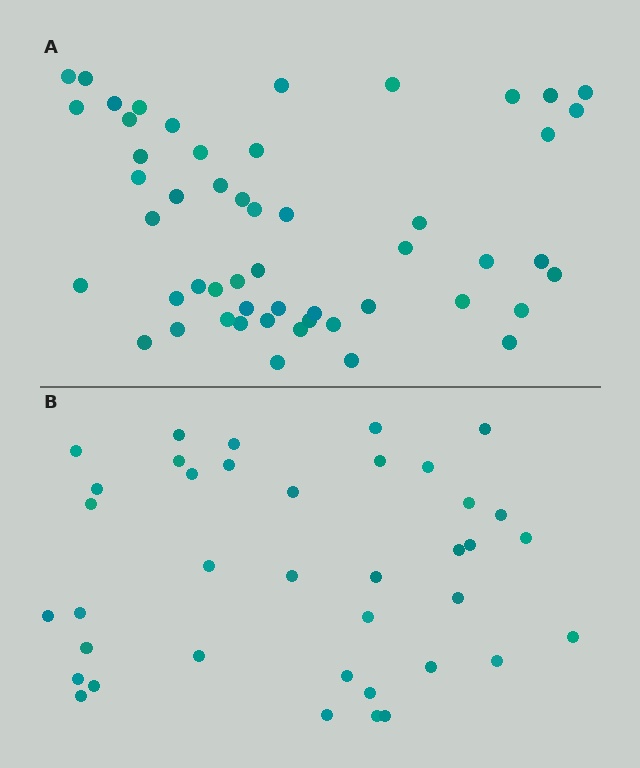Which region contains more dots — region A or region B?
Region A (the top region) has more dots.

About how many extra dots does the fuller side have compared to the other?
Region A has approximately 15 more dots than region B.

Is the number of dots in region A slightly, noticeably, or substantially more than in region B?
Region A has noticeably more, but not dramatically so. The ratio is roughly 1.4 to 1.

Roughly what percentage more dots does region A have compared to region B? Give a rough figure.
About 35% more.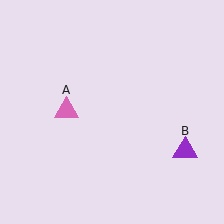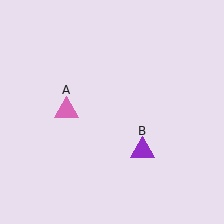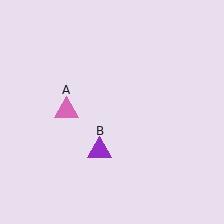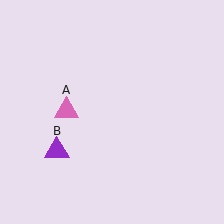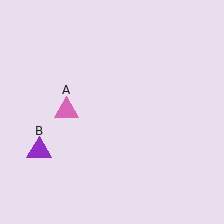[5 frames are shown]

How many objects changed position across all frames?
1 object changed position: purple triangle (object B).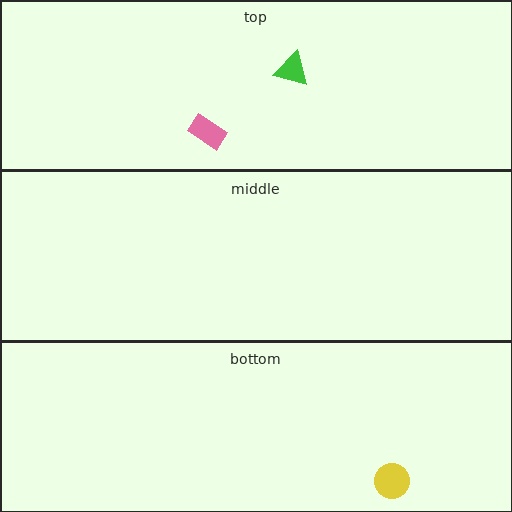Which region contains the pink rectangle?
The top region.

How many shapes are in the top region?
2.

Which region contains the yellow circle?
The bottom region.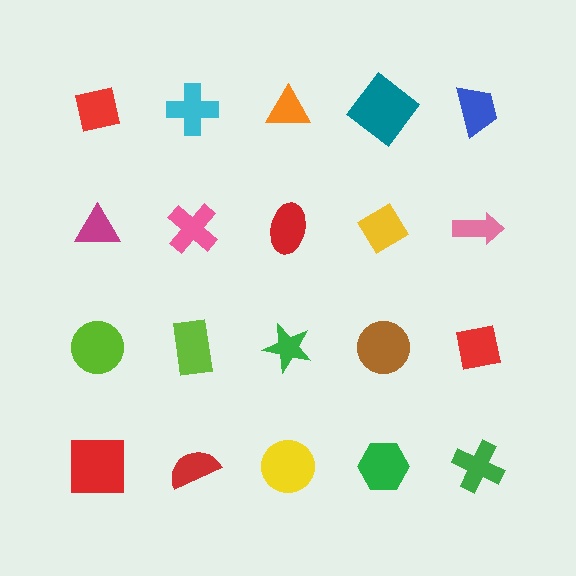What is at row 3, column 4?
A brown circle.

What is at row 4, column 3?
A yellow circle.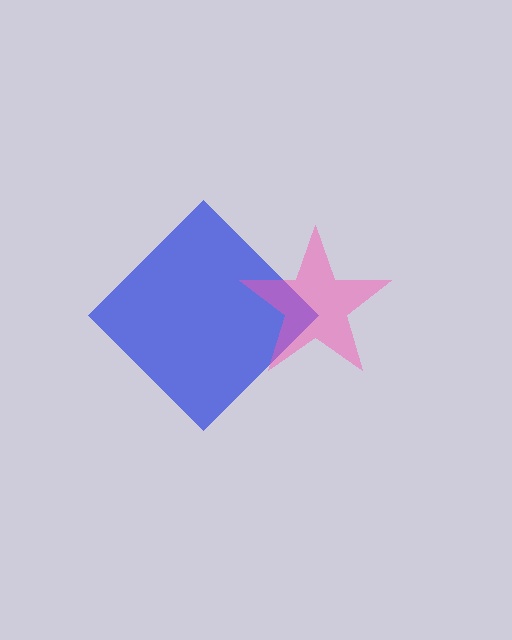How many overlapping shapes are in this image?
There are 2 overlapping shapes in the image.